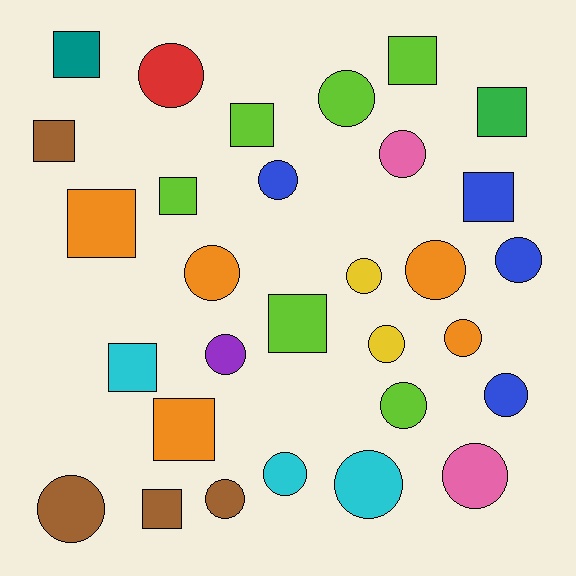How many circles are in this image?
There are 18 circles.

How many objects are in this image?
There are 30 objects.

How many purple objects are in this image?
There is 1 purple object.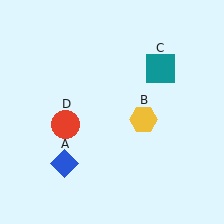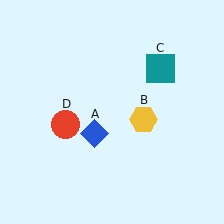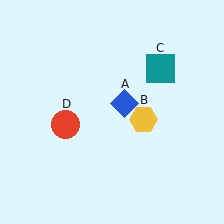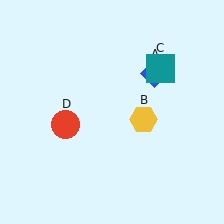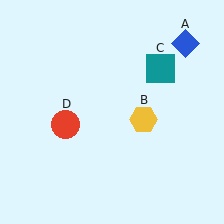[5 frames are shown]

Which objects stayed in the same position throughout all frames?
Yellow hexagon (object B) and teal square (object C) and red circle (object D) remained stationary.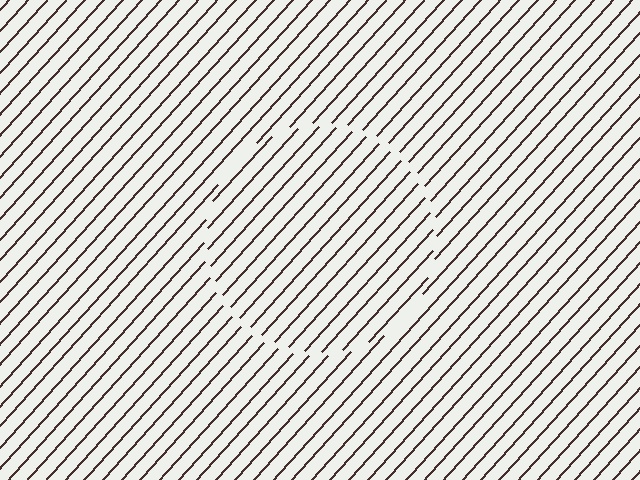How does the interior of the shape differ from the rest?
The interior of the shape contains the same grating, shifted by half a period — the contour is defined by the phase discontinuity where line-ends from the inner and outer gratings abut.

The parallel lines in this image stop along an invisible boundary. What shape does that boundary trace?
An illusory circle. The interior of the shape contains the same grating, shifted by half a period — the contour is defined by the phase discontinuity where line-ends from the inner and outer gratings abut.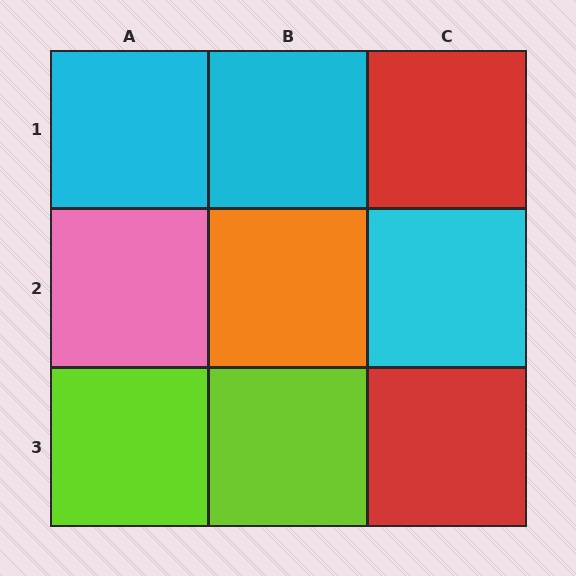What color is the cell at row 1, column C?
Red.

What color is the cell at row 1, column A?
Cyan.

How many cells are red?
2 cells are red.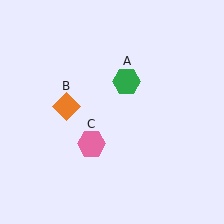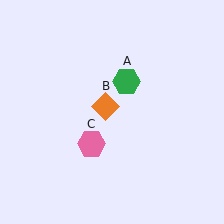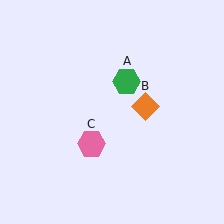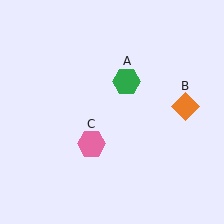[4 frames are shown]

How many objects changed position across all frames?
1 object changed position: orange diamond (object B).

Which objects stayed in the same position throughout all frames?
Green hexagon (object A) and pink hexagon (object C) remained stationary.